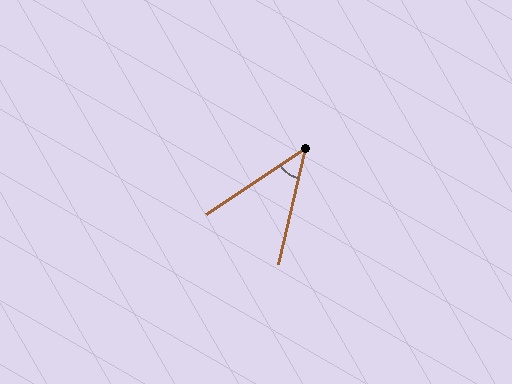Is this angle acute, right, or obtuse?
It is acute.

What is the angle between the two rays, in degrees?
Approximately 43 degrees.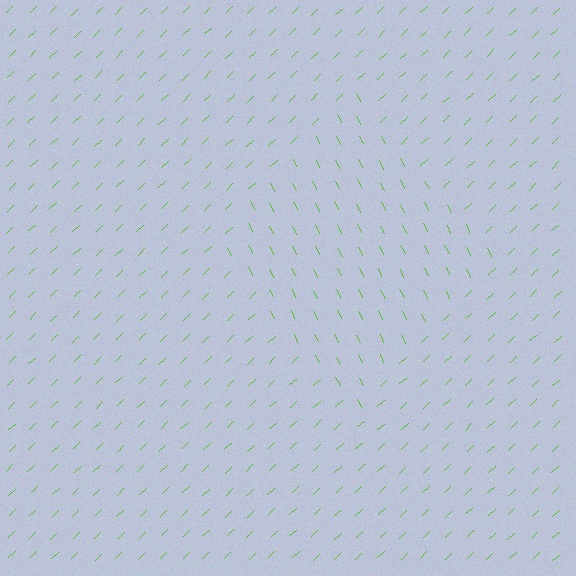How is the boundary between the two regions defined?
The boundary is defined purely by a change in line orientation (approximately 74 degrees difference). All lines are the same color and thickness.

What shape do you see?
I see a diamond.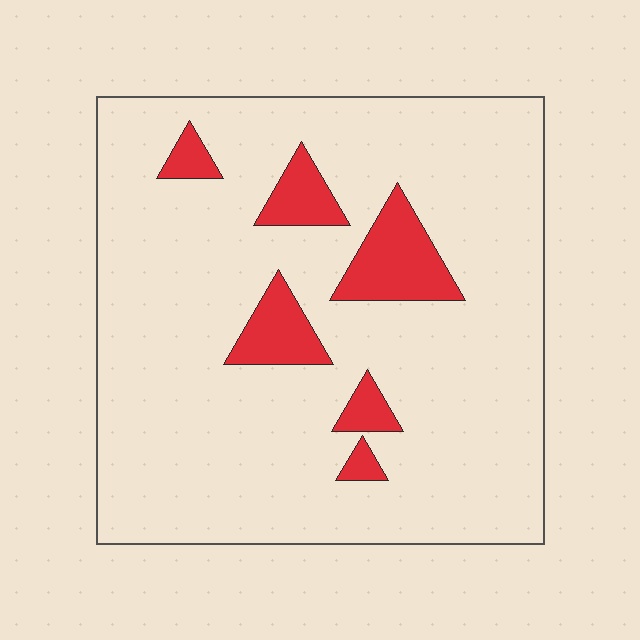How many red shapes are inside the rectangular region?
6.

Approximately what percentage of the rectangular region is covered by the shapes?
Approximately 10%.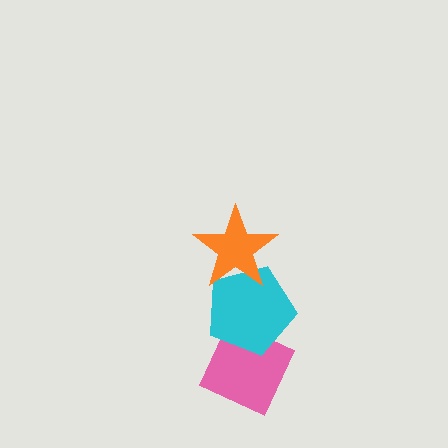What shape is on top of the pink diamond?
The cyan pentagon is on top of the pink diamond.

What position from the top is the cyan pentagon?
The cyan pentagon is 2nd from the top.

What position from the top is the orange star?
The orange star is 1st from the top.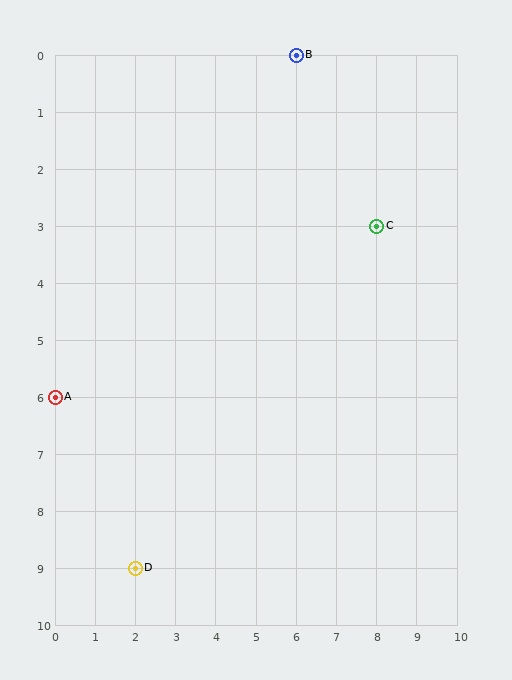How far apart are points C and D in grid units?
Points C and D are 6 columns and 6 rows apart (about 8.5 grid units diagonally).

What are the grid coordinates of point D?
Point D is at grid coordinates (2, 9).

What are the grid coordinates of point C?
Point C is at grid coordinates (8, 3).